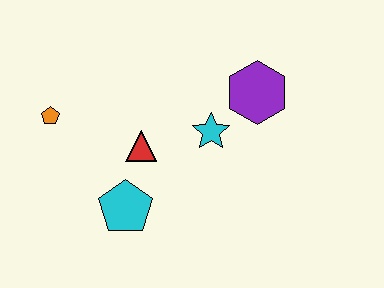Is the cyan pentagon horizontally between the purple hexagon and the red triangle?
No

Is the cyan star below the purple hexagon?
Yes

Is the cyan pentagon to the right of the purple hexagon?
No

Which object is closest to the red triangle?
The cyan pentagon is closest to the red triangle.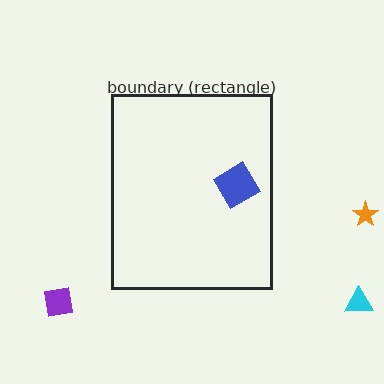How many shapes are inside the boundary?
1 inside, 3 outside.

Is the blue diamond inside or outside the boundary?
Inside.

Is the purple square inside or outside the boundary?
Outside.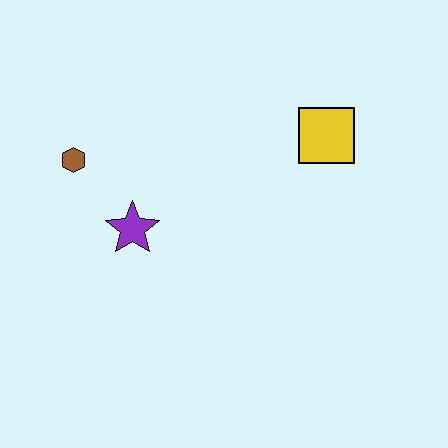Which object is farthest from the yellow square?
The brown hexagon is farthest from the yellow square.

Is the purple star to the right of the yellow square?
No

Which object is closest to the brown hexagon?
The purple star is closest to the brown hexagon.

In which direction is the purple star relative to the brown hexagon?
The purple star is below the brown hexagon.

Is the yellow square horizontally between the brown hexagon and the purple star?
No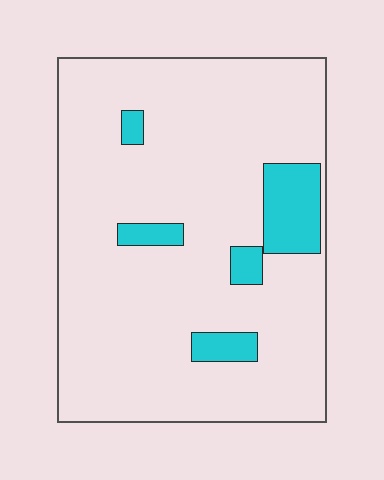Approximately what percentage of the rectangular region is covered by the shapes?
Approximately 10%.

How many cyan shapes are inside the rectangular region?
5.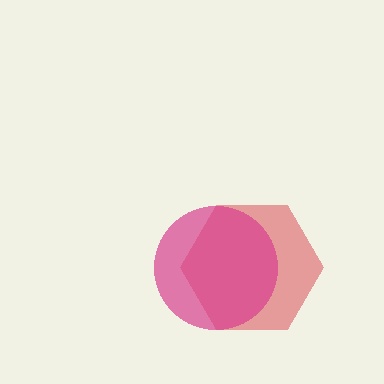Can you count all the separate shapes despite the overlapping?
Yes, there are 2 separate shapes.